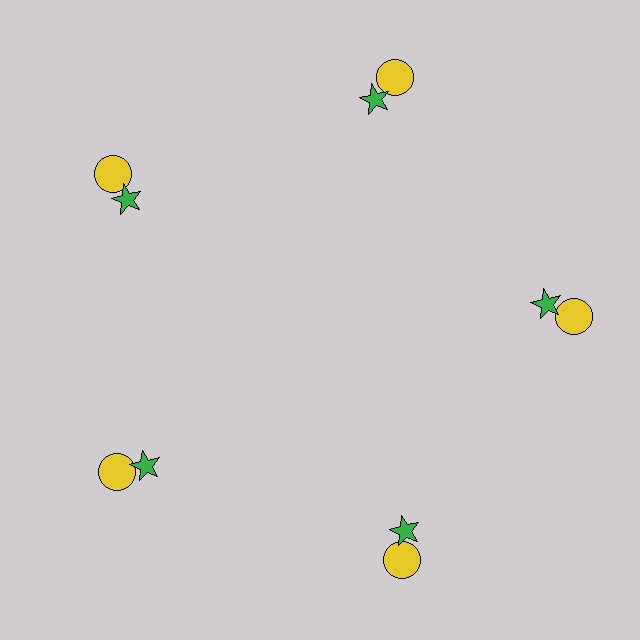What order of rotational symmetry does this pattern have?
This pattern has 5-fold rotational symmetry.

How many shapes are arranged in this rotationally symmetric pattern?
There are 10 shapes, arranged in 5 groups of 2.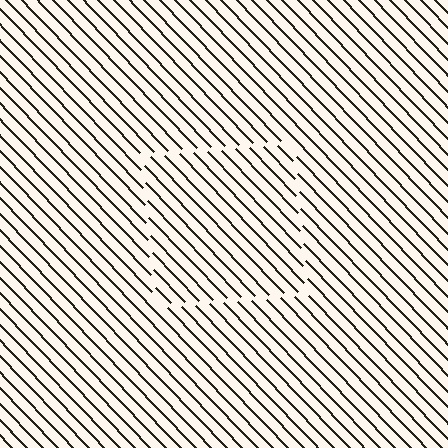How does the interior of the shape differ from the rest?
The interior of the shape contains the same grating, shifted by half a period — the contour is defined by the phase discontinuity where line-ends from the inner and outer gratings abut.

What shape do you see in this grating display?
An illusory square. The interior of the shape contains the same grating, shifted by half a period — the contour is defined by the phase discontinuity where line-ends from the inner and outer gratings abut.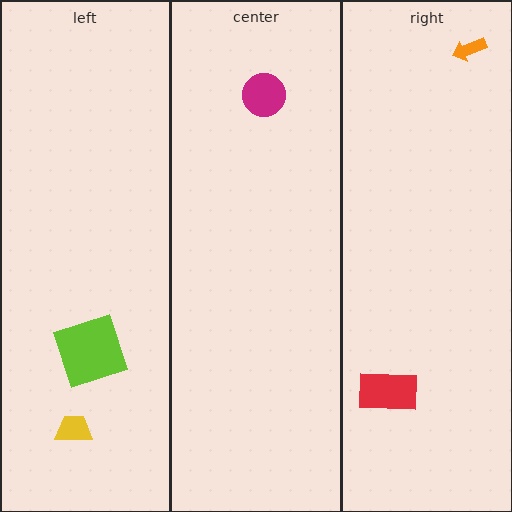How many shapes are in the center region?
1.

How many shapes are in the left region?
2.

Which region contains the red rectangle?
The right region.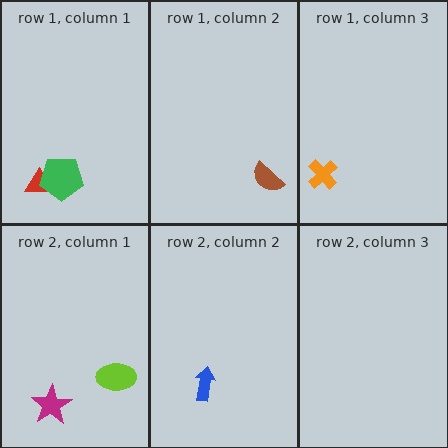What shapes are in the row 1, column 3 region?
The orange cross.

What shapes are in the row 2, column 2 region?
The blue arrow.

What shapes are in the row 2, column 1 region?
The lime ellipse, the magenta star.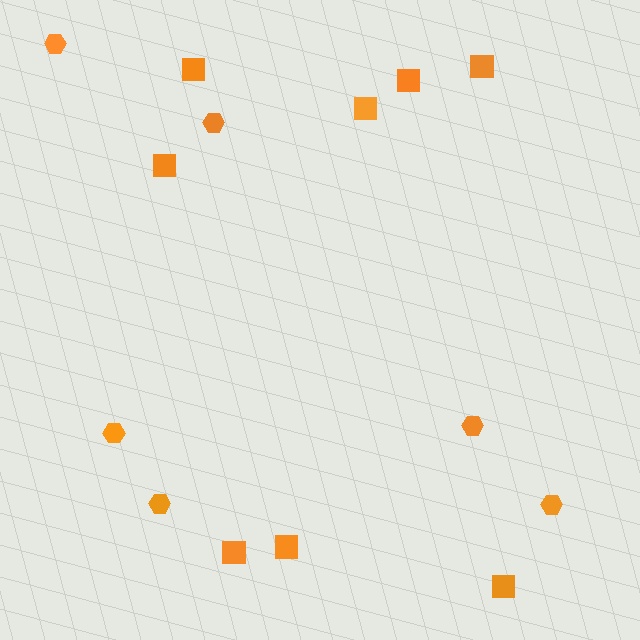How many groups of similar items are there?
There are 2 groups: one group of hexagons (6) and one group of squares (8).